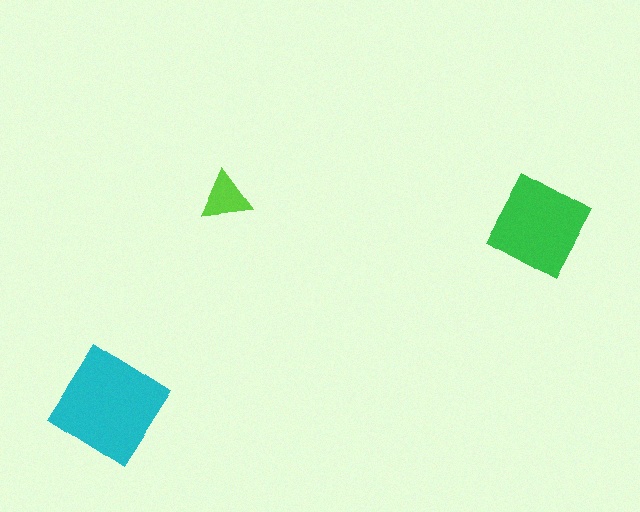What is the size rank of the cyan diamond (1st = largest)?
1st.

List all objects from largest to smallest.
The cyan diamond, the green square, the lime triangle.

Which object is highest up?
The lime triangle is topmost.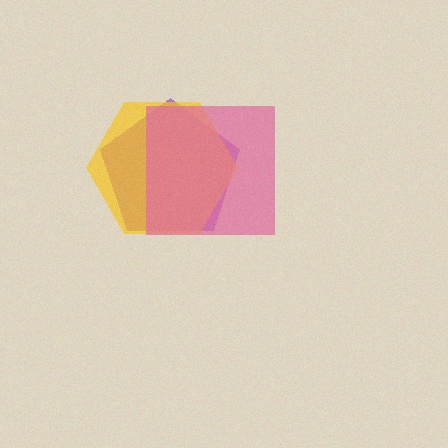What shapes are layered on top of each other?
The layered shapes are: a purple pentagon, a yellow hexagon, a pink square.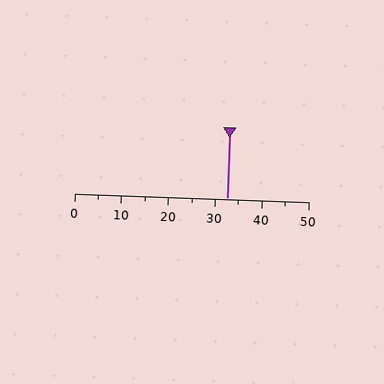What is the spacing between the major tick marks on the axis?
The major ticks are spaced 10 apart.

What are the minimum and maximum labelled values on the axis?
The axis runs from 0 to 50.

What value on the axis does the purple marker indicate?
The marker indicates approximately 32.5.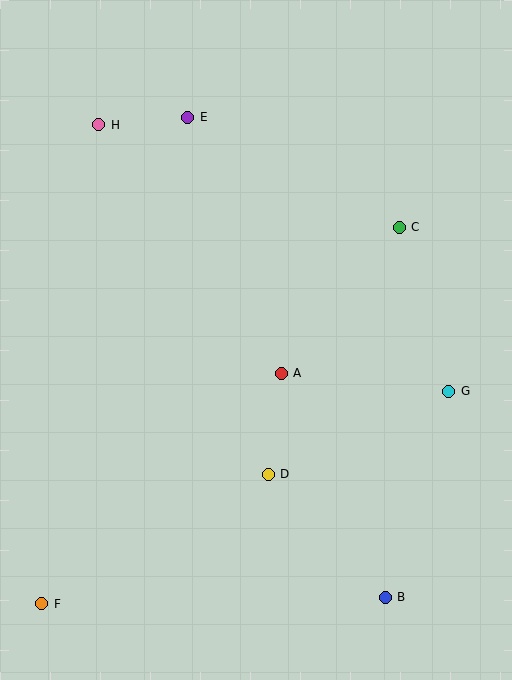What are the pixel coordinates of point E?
Point E is at (188, 117).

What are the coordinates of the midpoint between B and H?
The midpoint between B and H is at (242, 361).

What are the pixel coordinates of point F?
Point F is at (42, 604).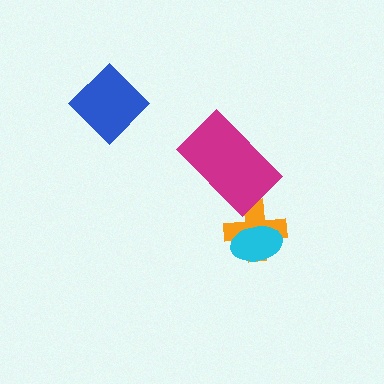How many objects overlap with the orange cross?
1 object overlaps with the orange cross.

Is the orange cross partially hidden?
Yes, it is partially covered by another shape.